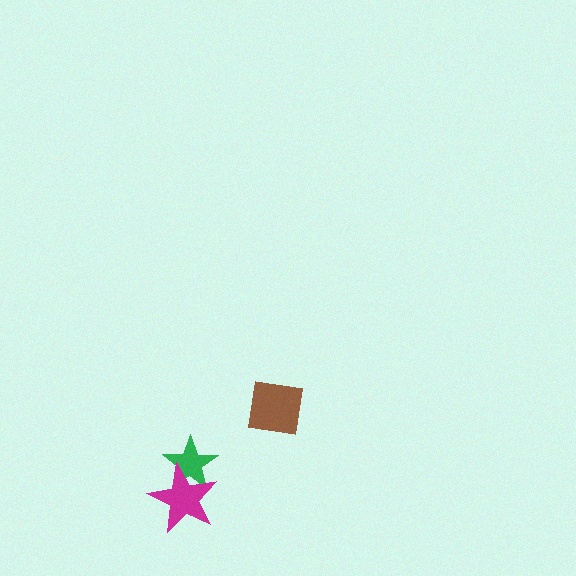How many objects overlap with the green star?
1 object overlaps with the green star.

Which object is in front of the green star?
The magenta star is in front of the green star.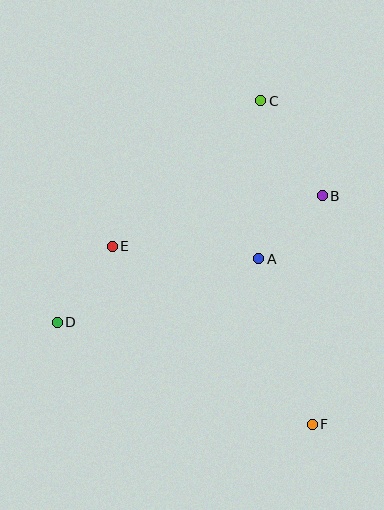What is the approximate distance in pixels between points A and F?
The distance between A and F is approximately 174 pixels.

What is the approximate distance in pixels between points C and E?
The distance between C and E is approximately 208 pixels.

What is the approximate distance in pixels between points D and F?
The distance between D and F is approximately 274 pixels.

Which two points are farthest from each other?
Points C and F are farthest from each other.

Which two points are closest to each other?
Points A and B are closest to each other.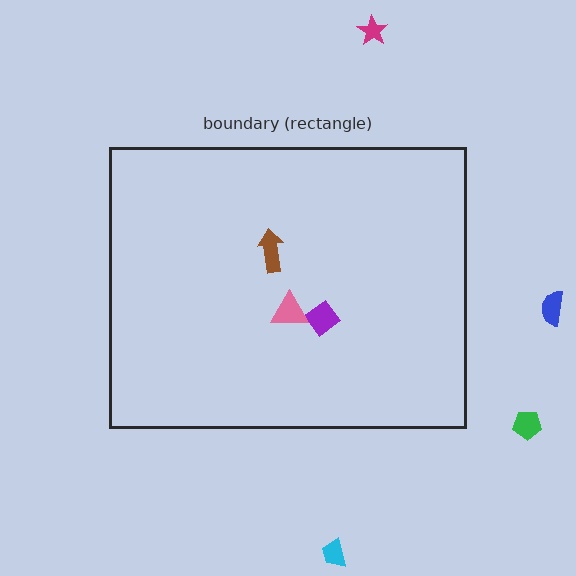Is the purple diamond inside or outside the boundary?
Inside.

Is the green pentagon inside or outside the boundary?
Outside.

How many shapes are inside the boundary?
3 inside, 4 outside.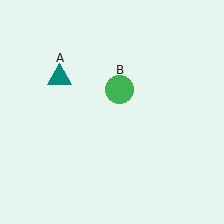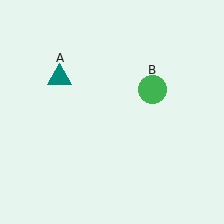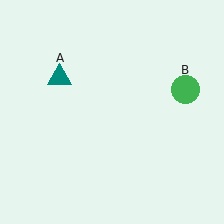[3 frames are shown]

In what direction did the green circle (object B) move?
The green circle (object B) moved right.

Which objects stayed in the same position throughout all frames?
Teal triangle (object A) remained stationary.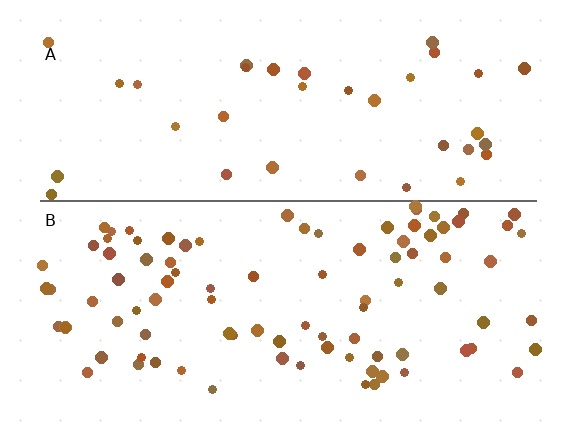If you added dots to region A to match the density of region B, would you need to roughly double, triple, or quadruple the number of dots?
Approximately triple.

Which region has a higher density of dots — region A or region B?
B (the bottom).